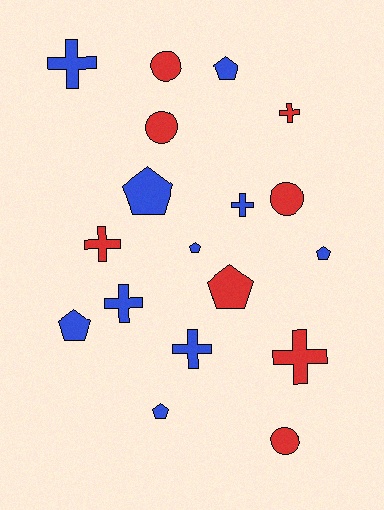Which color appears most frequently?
Blue, with 10 objects.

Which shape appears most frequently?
Cross, with 7 objects.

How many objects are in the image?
There are 18 objects.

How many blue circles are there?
There are no blue circles.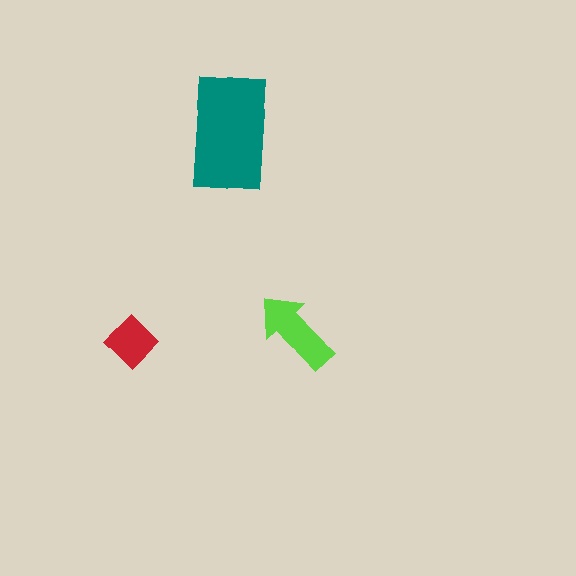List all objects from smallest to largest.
The red diamond, the lime arrow, the teal rectangle.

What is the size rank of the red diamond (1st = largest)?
3rd.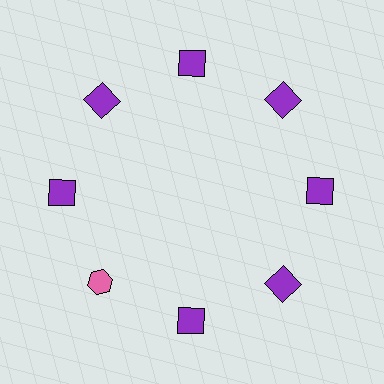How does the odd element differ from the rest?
It differs in both color (pink instead of purple) and shape (hexagon instead of square).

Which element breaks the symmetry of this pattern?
The pink hexagon at roughly the 8 o'clock position breaks the symmetry. All other shapes are purple squares.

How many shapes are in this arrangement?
There are 8 shapes arranged in a ring pattern.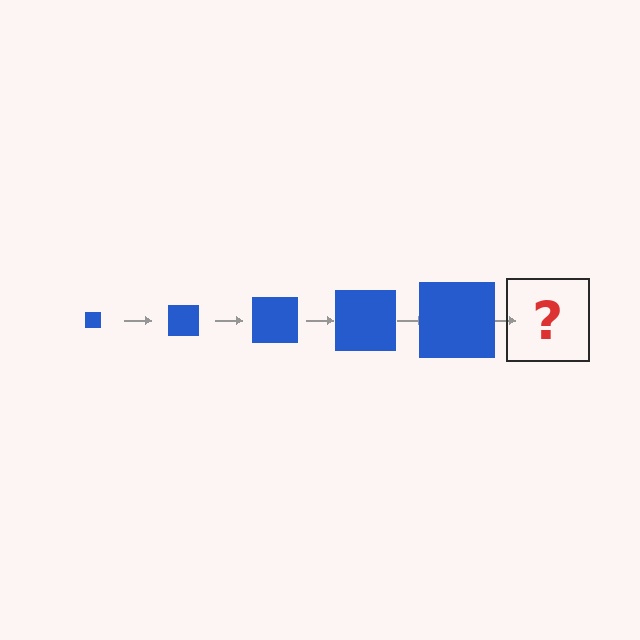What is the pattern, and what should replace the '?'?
The pattern is that the square gets progressively larger each step. The '?' should be a blue square, larger than the previous one.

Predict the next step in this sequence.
The next step is a blue square, larger than the previous one.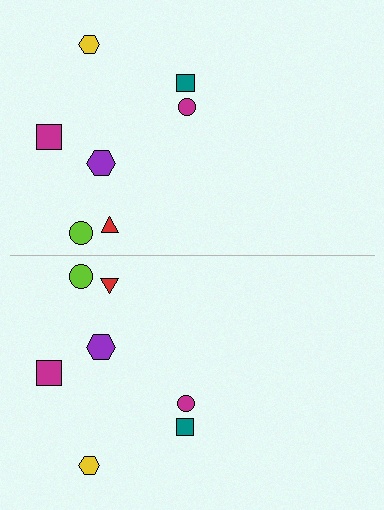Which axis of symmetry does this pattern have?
The pattern has a horizontal axis of symmetry running through the center of the image.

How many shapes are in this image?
There are 14 shapes in this image.